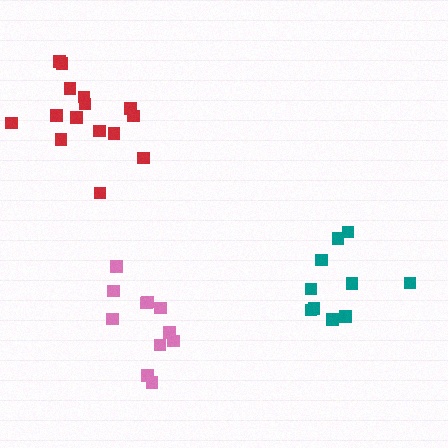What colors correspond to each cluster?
The clusters are colored: pink, red, teal.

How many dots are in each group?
Group 1: 11 dots, Group 2: 15 dots, Group 3: 10 dots (36 total).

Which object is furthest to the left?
The red cluster is leftmost.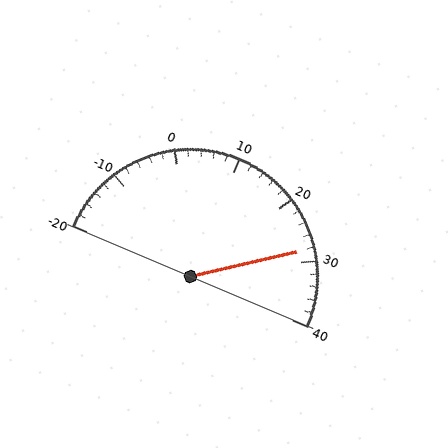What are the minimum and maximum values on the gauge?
The gauge ranges from -20 to 40.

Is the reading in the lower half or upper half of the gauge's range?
The reading is in the upper half of the range (-20 to 40).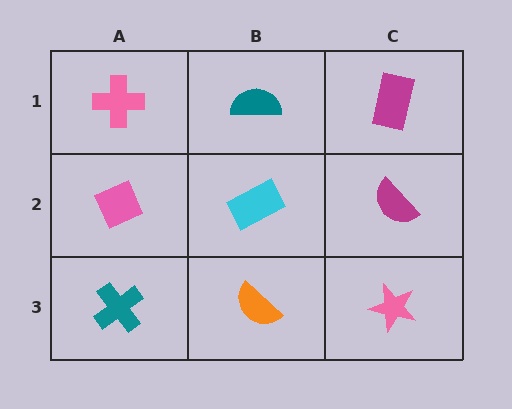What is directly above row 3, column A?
A pink diamond.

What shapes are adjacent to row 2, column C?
A magenta rectangle (row 1, column C), a pink star (row 3, column C), a cyan rectangle (row 2, column B).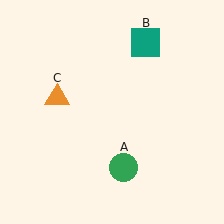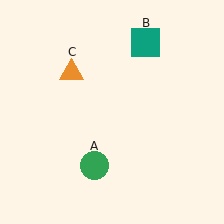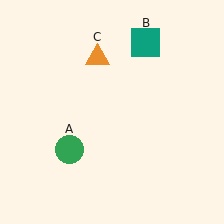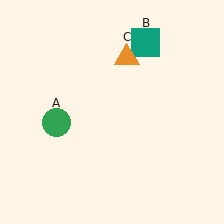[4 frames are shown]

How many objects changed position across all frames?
2 objects changed position: green circle (object A), orange triangle (object C).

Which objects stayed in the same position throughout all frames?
Teal square (object B) remained stationary.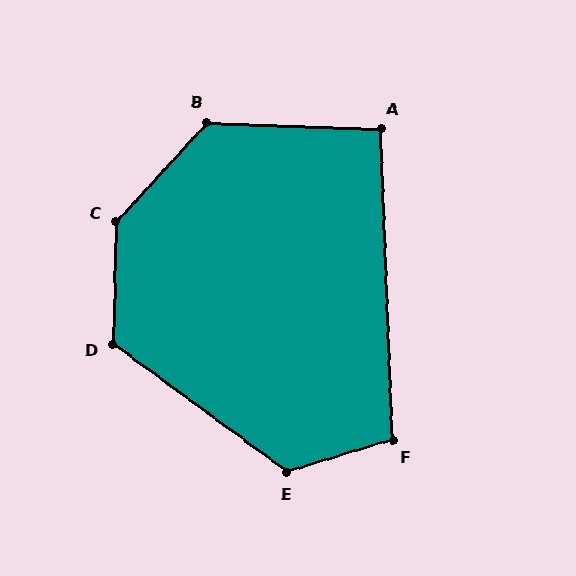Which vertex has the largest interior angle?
C, at approximately 139 degrees.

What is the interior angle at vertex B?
Approximately 130 degrees (obtuse).